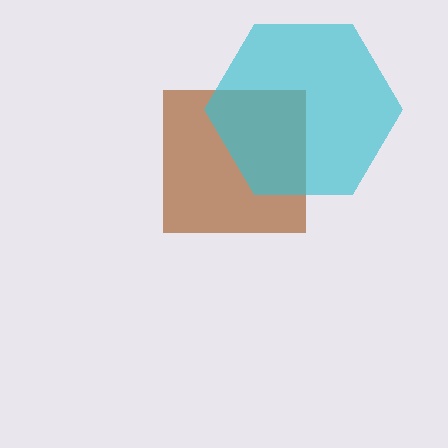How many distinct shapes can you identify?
There are 2 distinct shapes: a brown square, a cyan hexagon.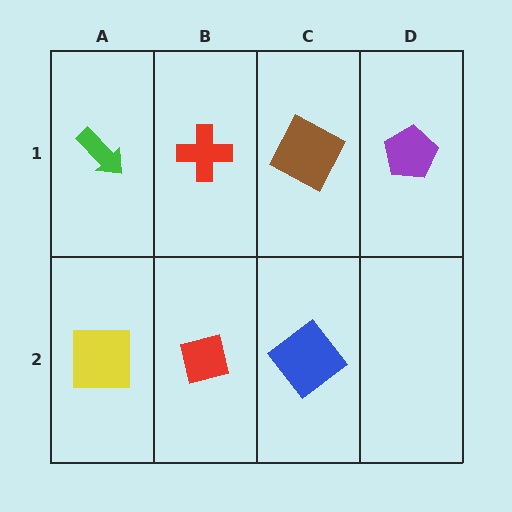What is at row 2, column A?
A yellow square.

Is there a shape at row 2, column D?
No, that cell is empty.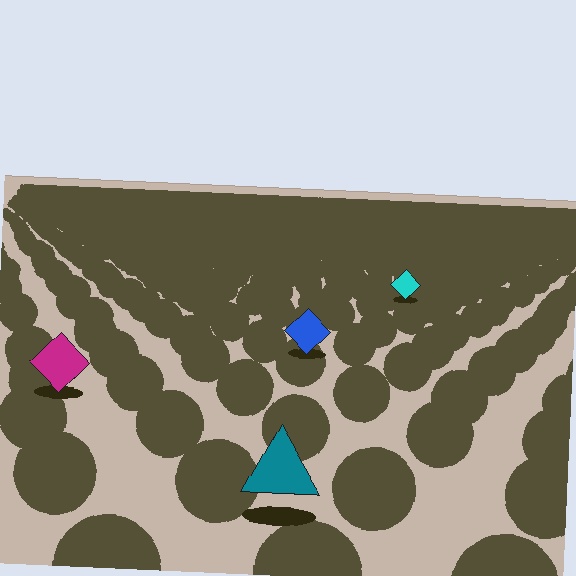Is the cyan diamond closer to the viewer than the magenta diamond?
No. The magenta diamond is closer — you can tell from the texture gradient: the ground texture is coarser near it.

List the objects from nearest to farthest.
From nearest to farthest: the teal triangle, the magenta diamond, the blue diamond, the cyan diamond.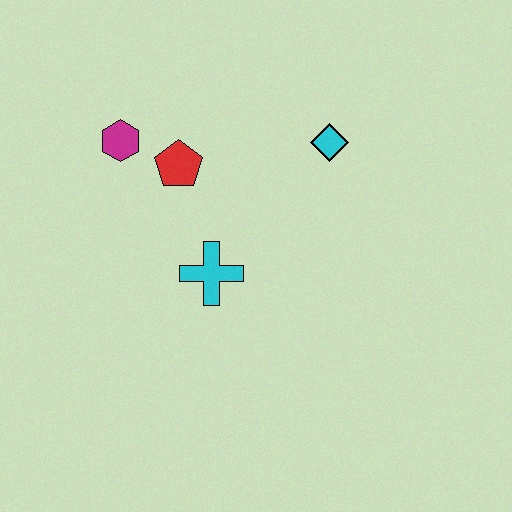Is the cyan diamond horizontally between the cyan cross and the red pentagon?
No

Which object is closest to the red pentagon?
The magenta hexagon is closest to the red pentagon.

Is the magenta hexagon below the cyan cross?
No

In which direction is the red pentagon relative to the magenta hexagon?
The red pentagon is to the right of the magenta hexagon.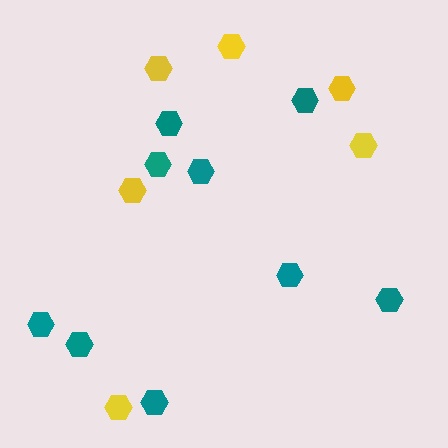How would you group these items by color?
There are 2 groups: one group of yellow hexagons (6) and one group of teal hexagons (9).